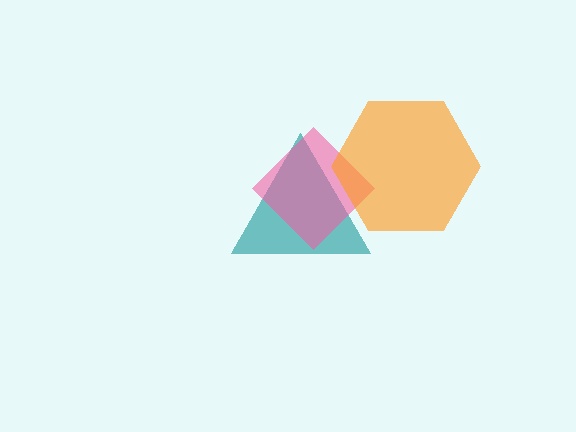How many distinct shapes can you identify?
There are 3 distinct shapes: a teal triangle, a pink diamond, an orange hexagon.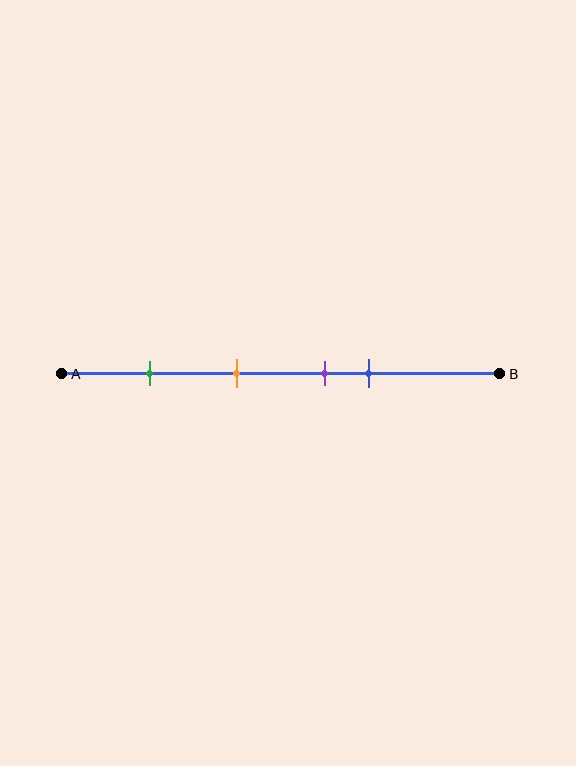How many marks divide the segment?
There are 4 marks dividing the segment.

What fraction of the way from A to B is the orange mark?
The orange mark is approximately 40% (0.4) of the way from A to B.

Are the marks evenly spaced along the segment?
No, the marks are not evenly spaced.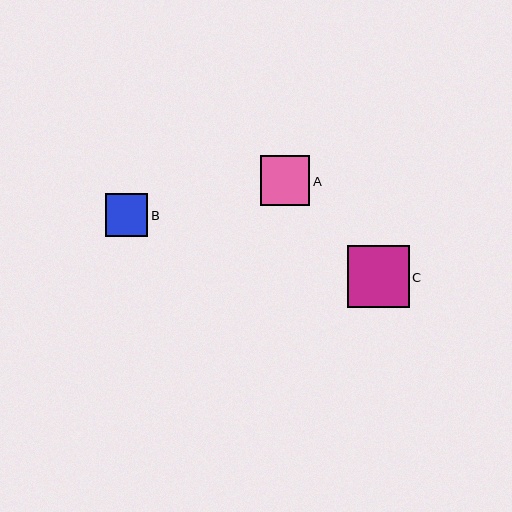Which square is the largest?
Square C is the largest with a size of approximately 62 pixels.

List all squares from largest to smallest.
From largest to smallest: C, A, B.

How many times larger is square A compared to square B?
Square A is approximately 1.2 times the size of square B.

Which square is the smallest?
Square B is the smallest with a size of approximately 42 pixels.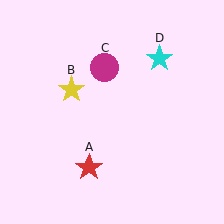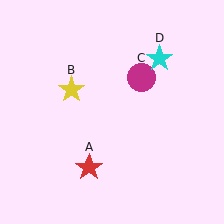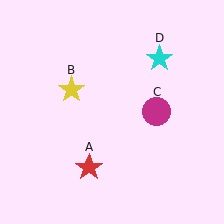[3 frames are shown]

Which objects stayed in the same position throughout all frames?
Red star (object A) and yellow star (object B) and cyan star (object D) remained stationary.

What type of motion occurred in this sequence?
The magenta circle (object C) rotated clockwise around the center of the scene.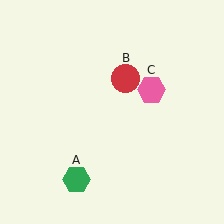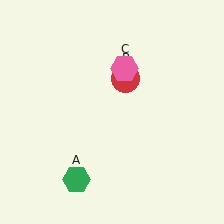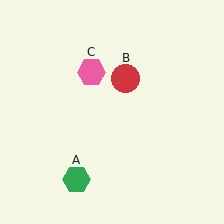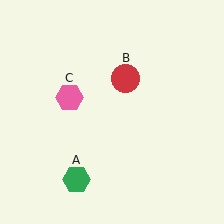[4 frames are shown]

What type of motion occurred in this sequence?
The pink hexagon (object C) rotated counterclockwise around the center of the scene.